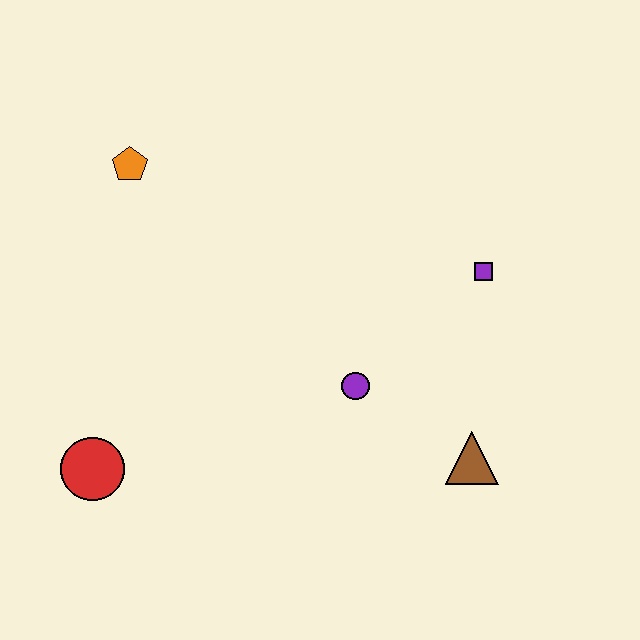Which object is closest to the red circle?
The purple circle is closest to the red circle.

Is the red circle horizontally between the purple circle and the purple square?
No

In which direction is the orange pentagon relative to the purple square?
The orange pentagon is to the left of the purple square.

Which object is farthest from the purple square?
The red circle is farthest from the purple square.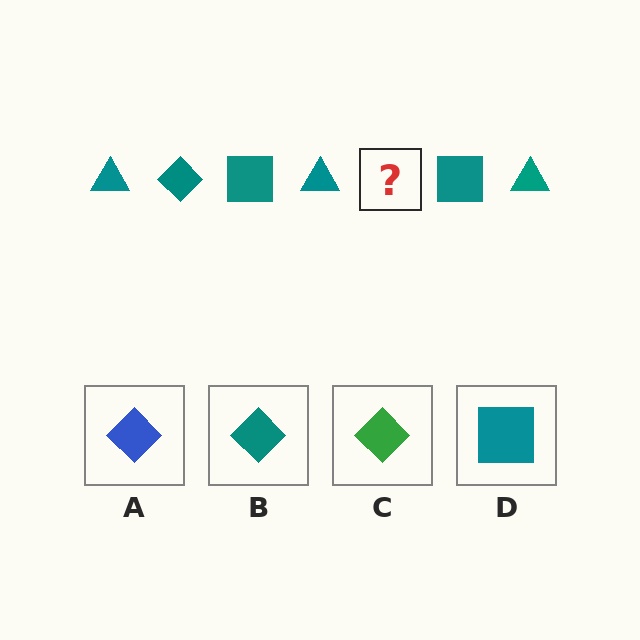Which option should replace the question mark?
Option B.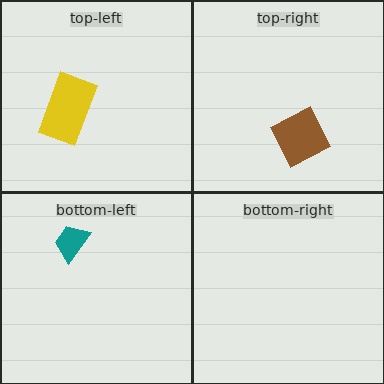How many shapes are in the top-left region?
1.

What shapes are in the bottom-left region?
The teal trapezoid.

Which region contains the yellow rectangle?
The top-left region.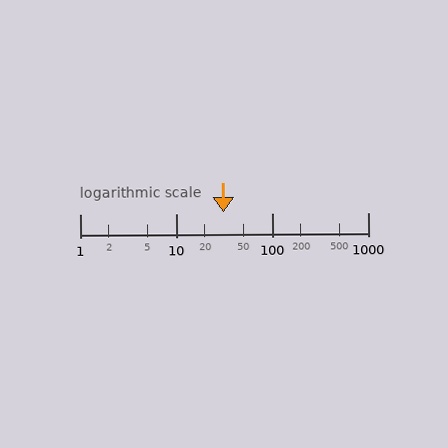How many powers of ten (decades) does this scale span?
The scale spans 3 decades, from 1 to 1000.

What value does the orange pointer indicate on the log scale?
The pointer indicates approximately 31.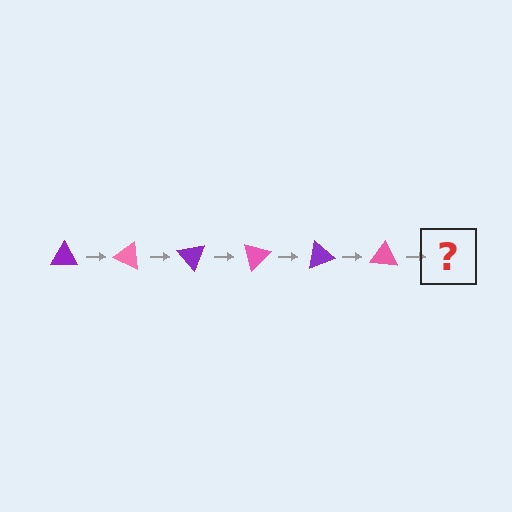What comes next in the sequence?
The next element should be a purple triangle, rotated 150 degrees from the start.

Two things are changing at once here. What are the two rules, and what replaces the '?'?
The two rules are that it rotates 25 degrees each step and the color cycles through purple and pink. The '?' should be a purple triangle, rotated 150 degrees from the start.